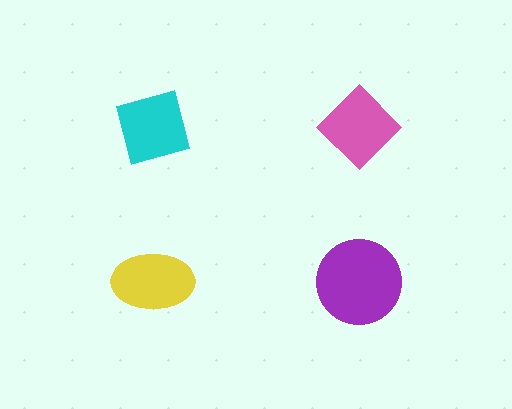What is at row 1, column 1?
A cyan diamond.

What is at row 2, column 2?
A purple circle.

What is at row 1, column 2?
A pink diamond.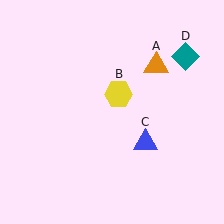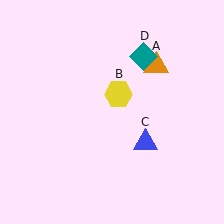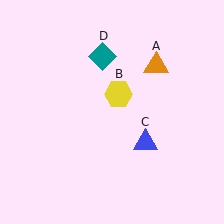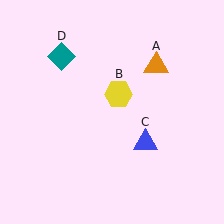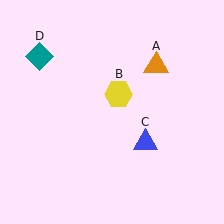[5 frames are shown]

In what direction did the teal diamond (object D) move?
The teal diamond (object D) moved left.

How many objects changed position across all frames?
1 object changed position: teal diamond (object D).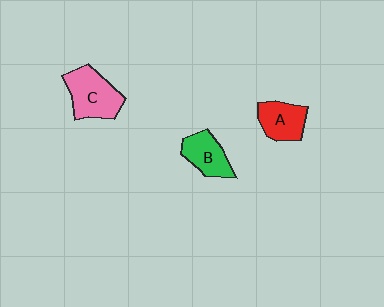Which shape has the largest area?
Shape C (pink).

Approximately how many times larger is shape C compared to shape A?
Approximately 1.4 times.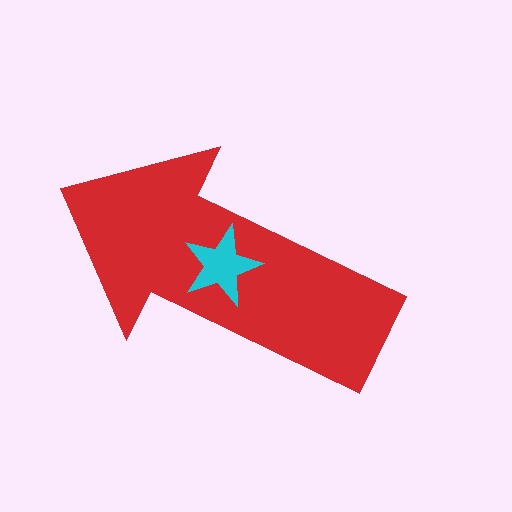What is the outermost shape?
The red arrow.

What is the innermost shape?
The cyan star.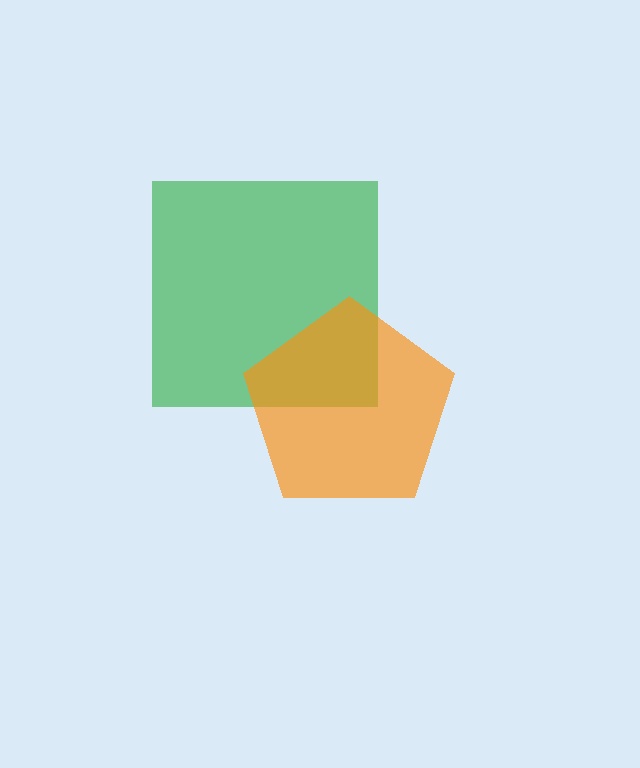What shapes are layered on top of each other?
The layered shapes are: a green square, an orange pentagon.